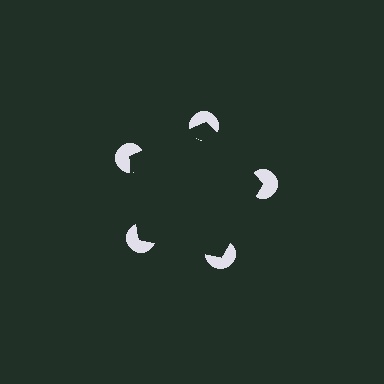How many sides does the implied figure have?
5 sides.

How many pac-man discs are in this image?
There are 5 — one at each vertex of the illusory pentagon.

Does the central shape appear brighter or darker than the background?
It typically appears slightly darker than the background, even though no actual brightness change is drawn.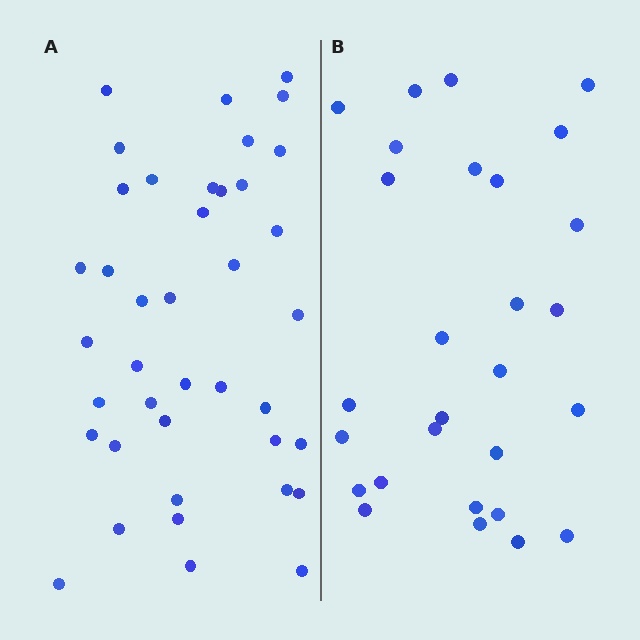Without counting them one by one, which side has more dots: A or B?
Region A (the left region) has more dots.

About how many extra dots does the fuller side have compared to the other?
Region A has roughly 12 or so more dots than region B.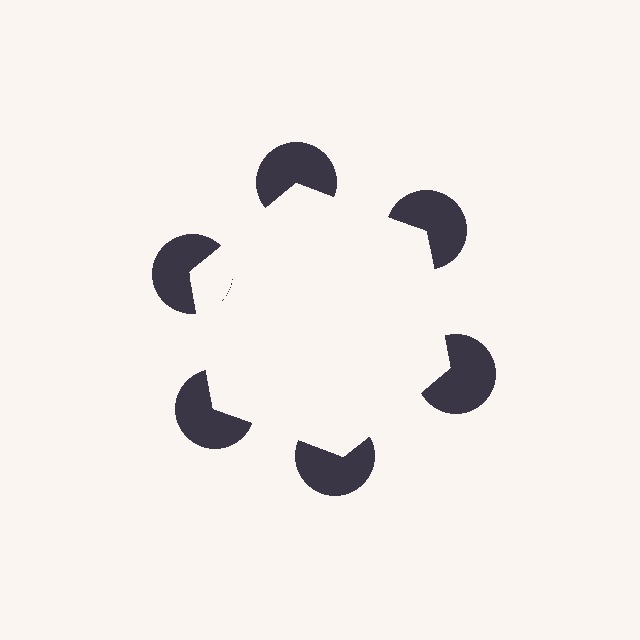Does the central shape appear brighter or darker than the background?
It typically appears slightly brighter than the background, even though no actual brightness change is drawn.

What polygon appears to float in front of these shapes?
An illusory hexagon — its edges are inferred from the aligned wedge cuts in the pac-man discs, not physically drawn.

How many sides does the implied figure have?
6 sides.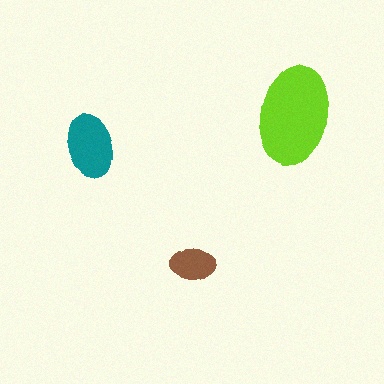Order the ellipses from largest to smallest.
the lime one, the teal one, the brown one.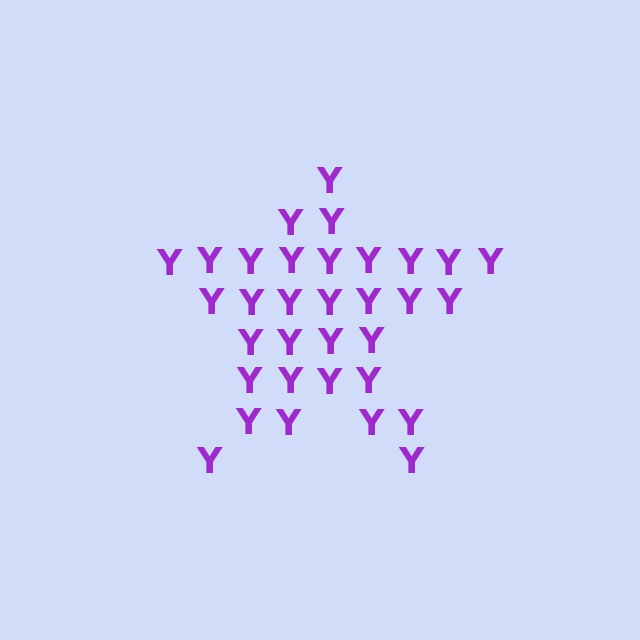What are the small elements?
The small elements are letter Y's.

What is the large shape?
The large shape is a star.